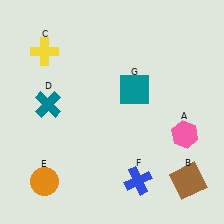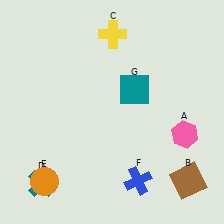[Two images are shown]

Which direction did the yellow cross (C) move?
The yellow cross (C) moved right.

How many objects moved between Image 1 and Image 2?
2 objects moved between the two images.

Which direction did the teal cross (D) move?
The teal cross (D) moved down.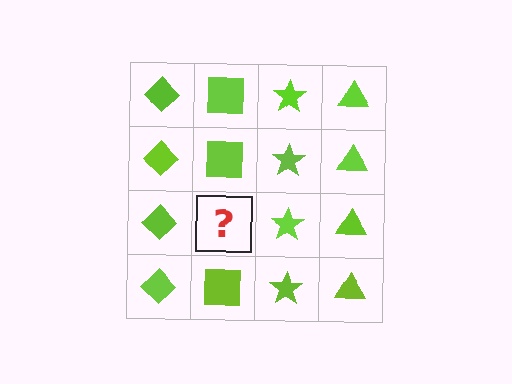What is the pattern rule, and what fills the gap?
The rule is that each column has a consistent shape. The gap should be filled with a lime square.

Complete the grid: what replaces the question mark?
The question mark should be replaced with a lime square.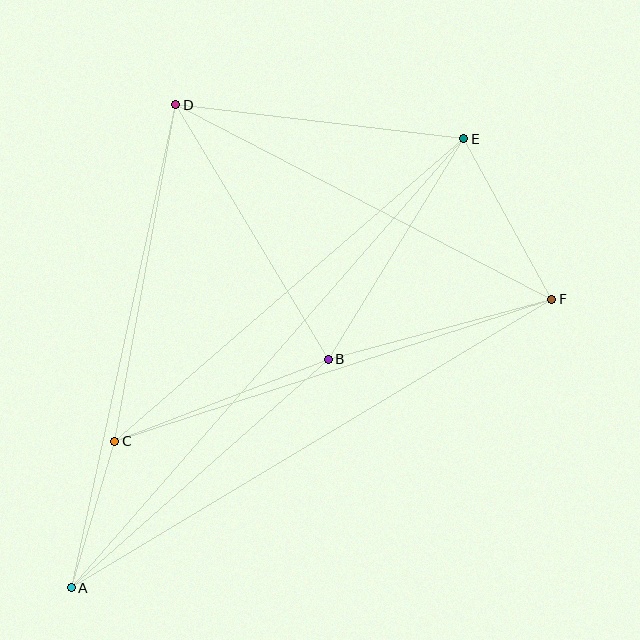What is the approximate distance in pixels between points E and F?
The distance between E and F is approximately 183 pixels.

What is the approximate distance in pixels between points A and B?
The distance between A and B is approximately 344 pixels.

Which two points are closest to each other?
Points A and C are closest to each other.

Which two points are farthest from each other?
Points A and E are farthest from each other.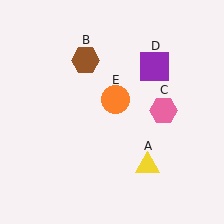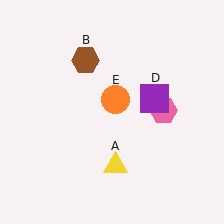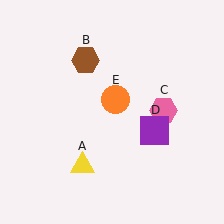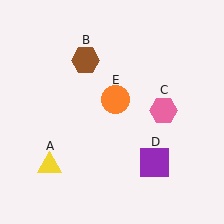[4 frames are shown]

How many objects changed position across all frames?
2 objects changed position: yellow triangle (object A), purple square (object D).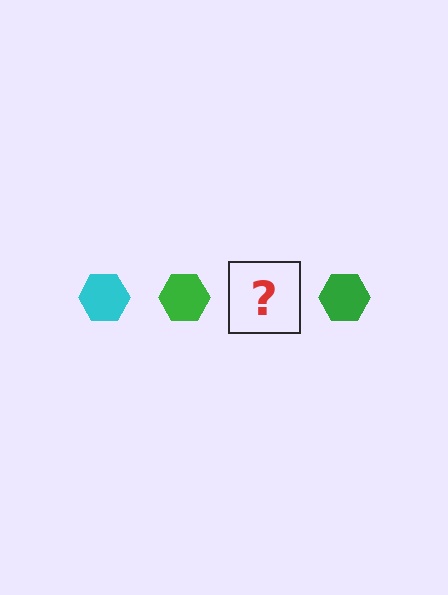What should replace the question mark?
The question mark should be replaced with a cyan hexagon.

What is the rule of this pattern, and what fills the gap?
The rule is that the pattern cycles through cyan, green hexagons. The gap should be filled with a cyan hexagon.